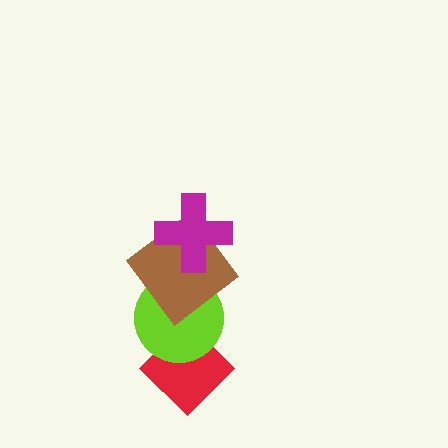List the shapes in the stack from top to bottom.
From top to bottom: the magenta cross, the brown diamond, the lime circle, the red diamond.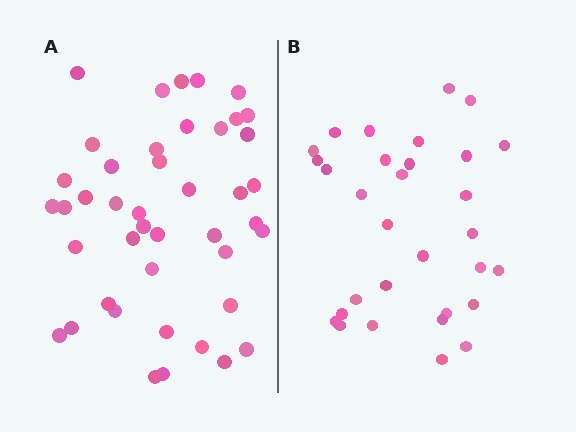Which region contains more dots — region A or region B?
Region A (the left region) has more dots.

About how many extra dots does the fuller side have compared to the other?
Region A has roughly 12 or so more dots than region B.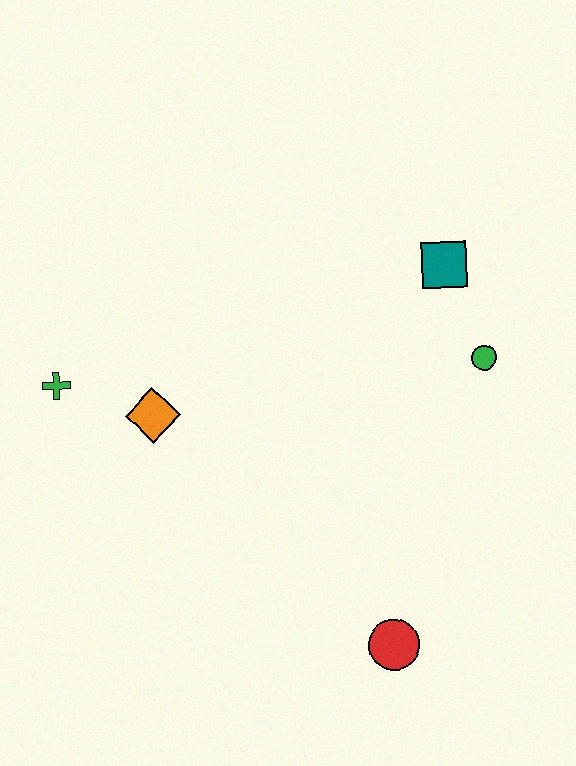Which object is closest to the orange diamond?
The green cross is closest to the orange diamond.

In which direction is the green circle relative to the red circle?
The green circle is above the red circle.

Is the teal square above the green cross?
Yes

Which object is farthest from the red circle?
The green cross is farthest from the red circle.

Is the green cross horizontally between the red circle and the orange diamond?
No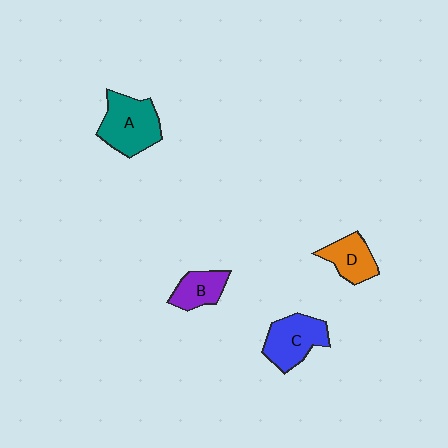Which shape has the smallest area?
Shape B (purple).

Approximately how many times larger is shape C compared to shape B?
Approximately 1.5 times.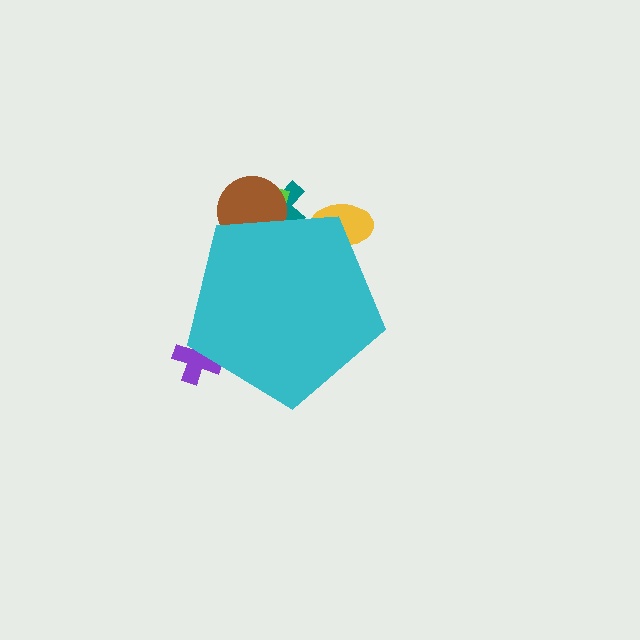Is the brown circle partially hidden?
Yes, the brown circle is partially hidden behind the cyan pentagon.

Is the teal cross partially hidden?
Yes, the teal cross is partially hidden behind the cyan pentagon.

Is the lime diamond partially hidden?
Yes, the lime diamond is partially hidden behind the cyan pentagon.